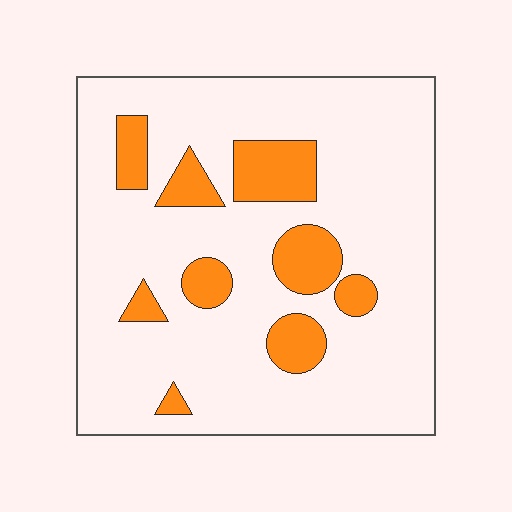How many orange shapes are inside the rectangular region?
9.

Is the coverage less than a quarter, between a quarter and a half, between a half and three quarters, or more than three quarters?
Less than a quarter.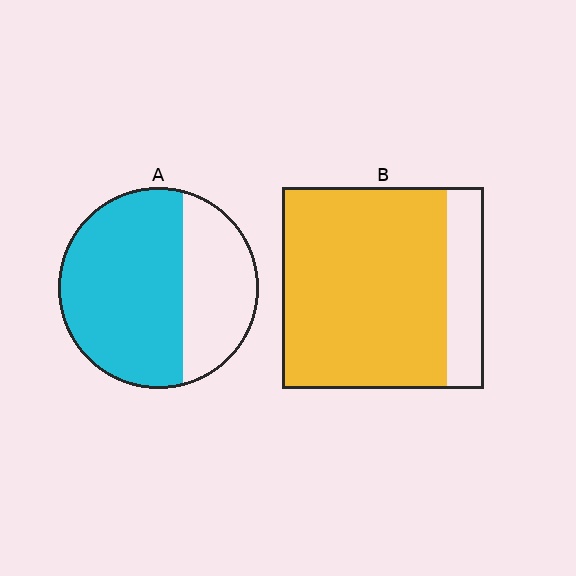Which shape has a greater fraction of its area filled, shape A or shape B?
Shape B.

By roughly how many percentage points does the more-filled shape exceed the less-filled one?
By roughly 15 percentage points (B over A).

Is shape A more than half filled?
Yes.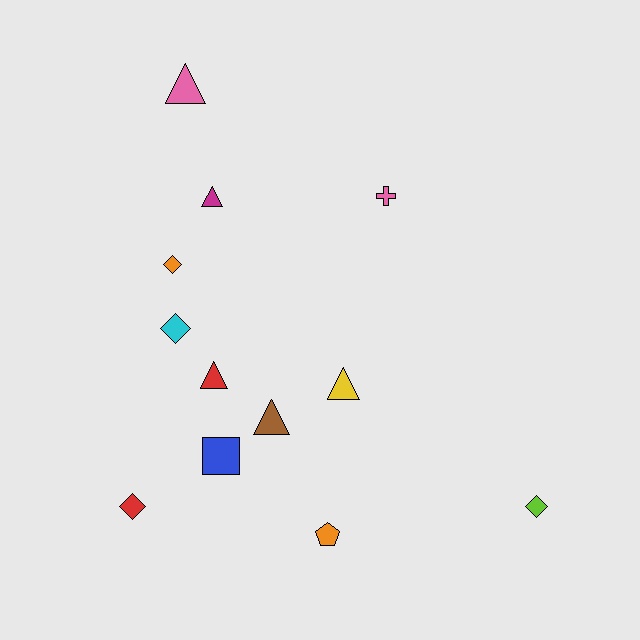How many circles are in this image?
There are no circles.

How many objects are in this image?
There are 12 objects.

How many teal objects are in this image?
There are no teal objects.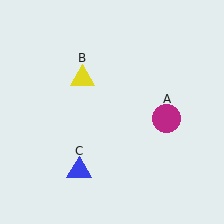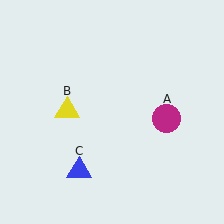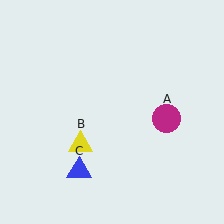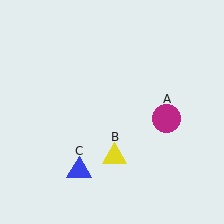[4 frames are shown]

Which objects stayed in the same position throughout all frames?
Magenta circle (object A) and blue triangle (object C) remained stationary.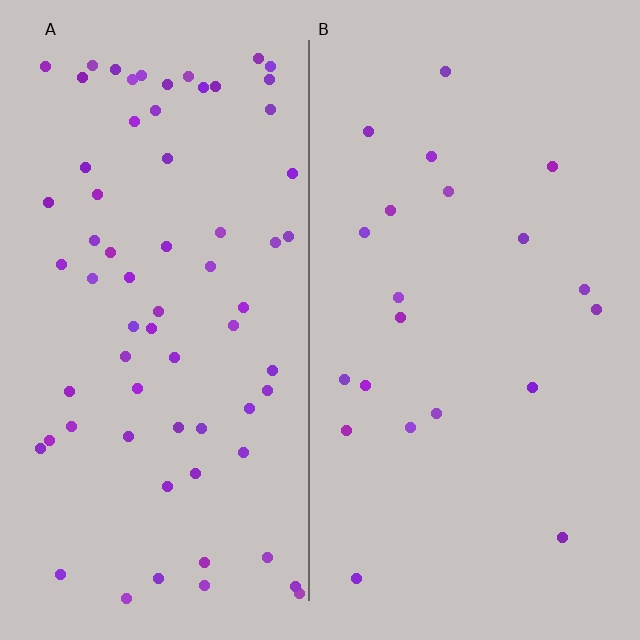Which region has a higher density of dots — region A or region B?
A (the left).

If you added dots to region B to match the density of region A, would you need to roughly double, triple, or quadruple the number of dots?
Approximately triple.